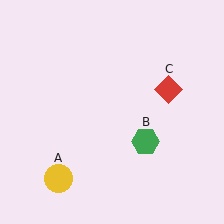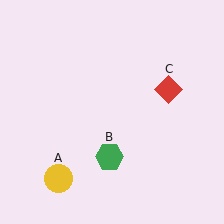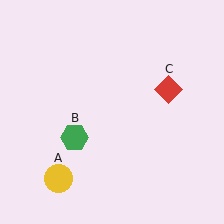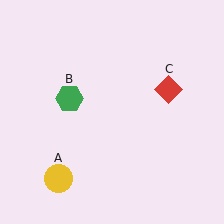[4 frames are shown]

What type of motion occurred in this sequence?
The green hexagon (object B) rotated clockwise around the center of the scene.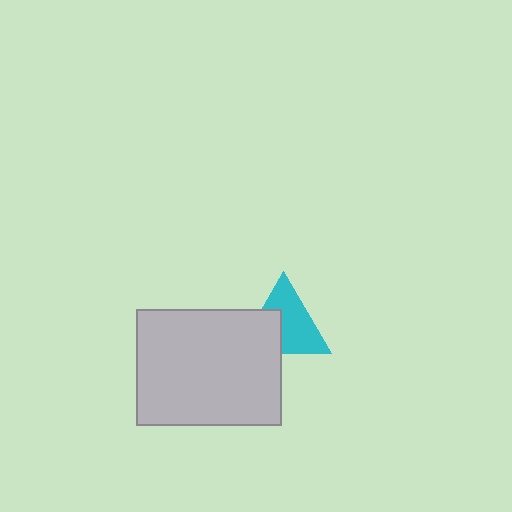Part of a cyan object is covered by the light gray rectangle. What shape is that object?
It is a triangle.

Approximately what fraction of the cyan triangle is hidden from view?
Roughly 36% of the cyan triangle is hidden behind the light gray rectangle.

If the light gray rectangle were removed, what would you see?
You would see the complete cyan triangle.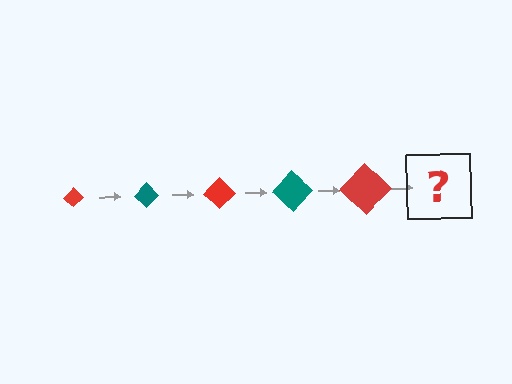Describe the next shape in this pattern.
It should be a teal diamond, larger than the previous one.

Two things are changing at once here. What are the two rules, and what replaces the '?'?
The two rules are that the diamond grows larger each step and the color cycles through red and teal. The '?' should be a teal diamond, larger than the previous one.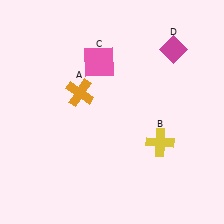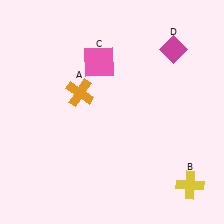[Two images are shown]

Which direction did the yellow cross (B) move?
The yellow cross (B) moved down.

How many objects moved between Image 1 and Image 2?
1 object moved between the two images.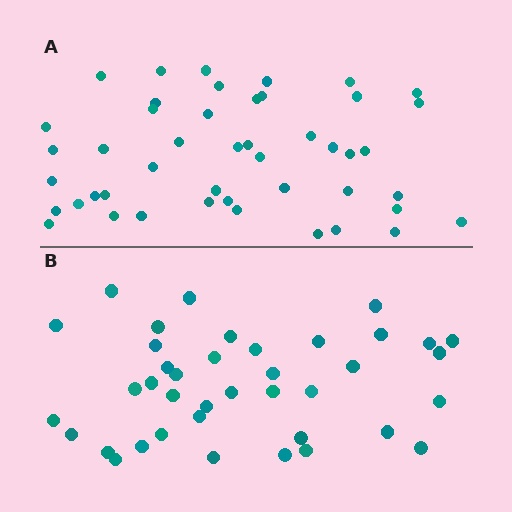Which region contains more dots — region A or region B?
Region A (the top region) has more dots.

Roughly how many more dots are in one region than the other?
Region A has roughly 8 or so more dots than region B.